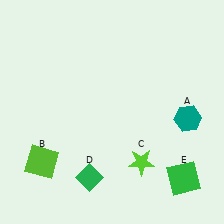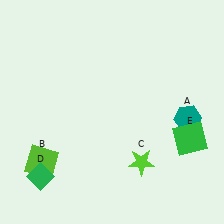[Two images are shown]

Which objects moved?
The objects that moved are: the green diamond (D), the green square (E).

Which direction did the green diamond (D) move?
The green diamond (D) moved left.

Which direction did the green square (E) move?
The green square (E) moved up.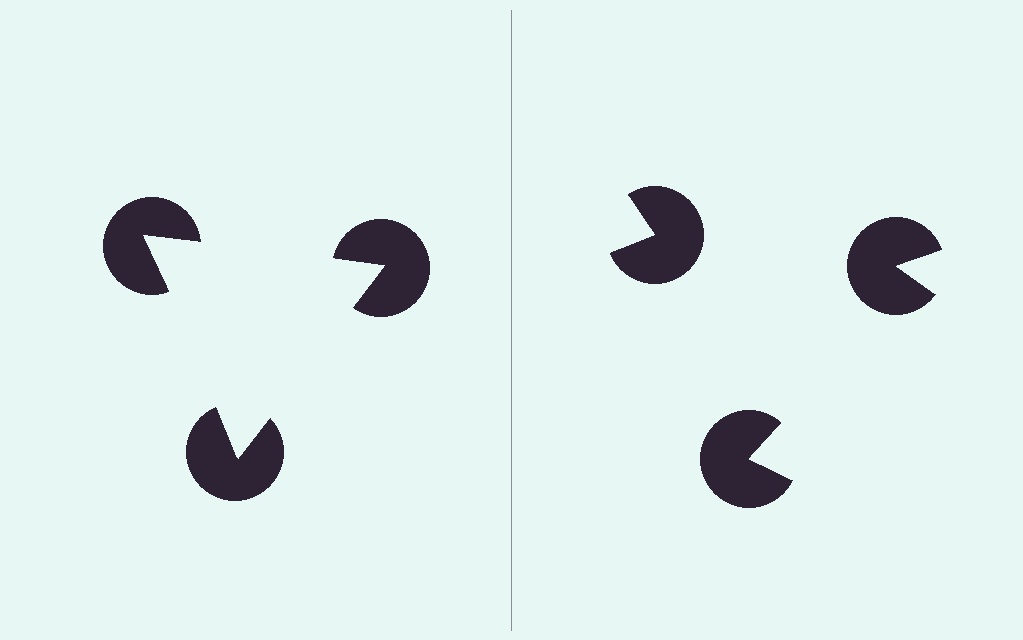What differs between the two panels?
The pac-man discs are positioned identically on both sides; only the wedge orientations differ. On the left they align to a triangle; on the right they are misaligned.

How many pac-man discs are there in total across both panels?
6 — 3 on each side.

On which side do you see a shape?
An illusory triangle appears on the left side. On the right side the wedge cuts are rotated, so no coherent shape forms.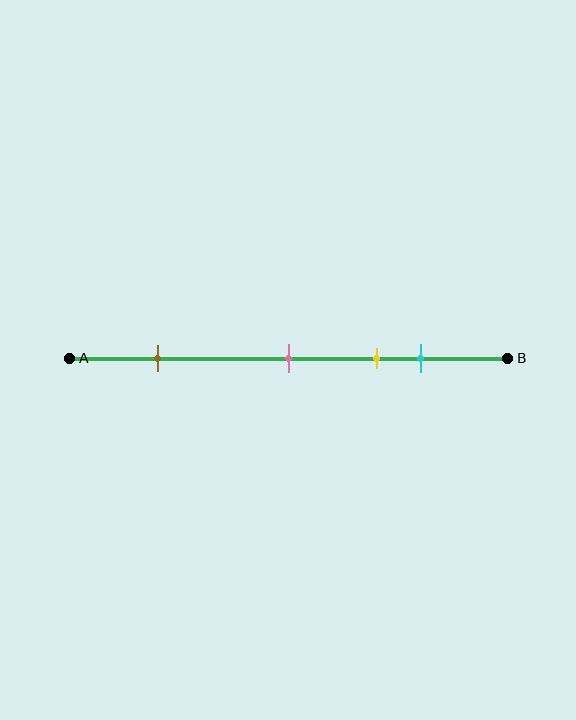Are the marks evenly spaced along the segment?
No, the marks are not evenly spaced.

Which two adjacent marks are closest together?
The yellow and cyan marks are the closest adjacent pair.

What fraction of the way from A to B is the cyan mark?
The cyan mark is approximately 80% (0.8) of the way from A to B.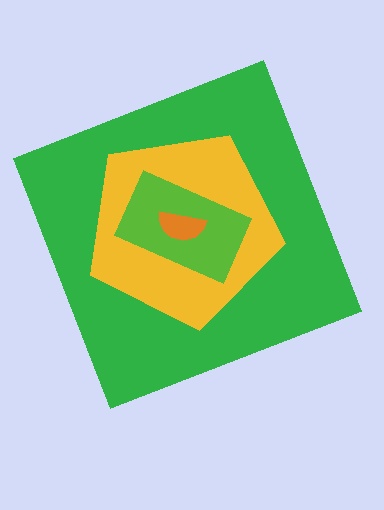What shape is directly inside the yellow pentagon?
The lime rectangle.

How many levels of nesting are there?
4.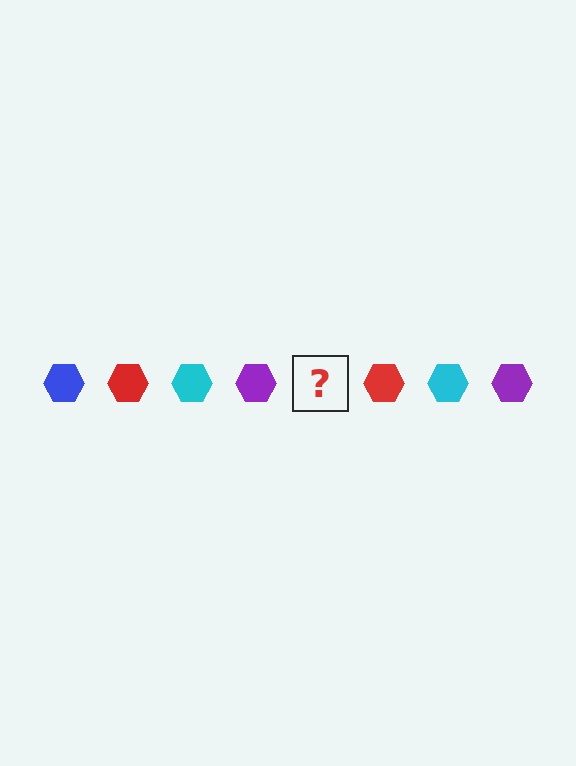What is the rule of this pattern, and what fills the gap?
The rule is that the pattern cycles through blue, red, cyan, purple hexagons. The gap should be filled with a blue hexagon.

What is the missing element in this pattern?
The missing element is a blue hexagon.